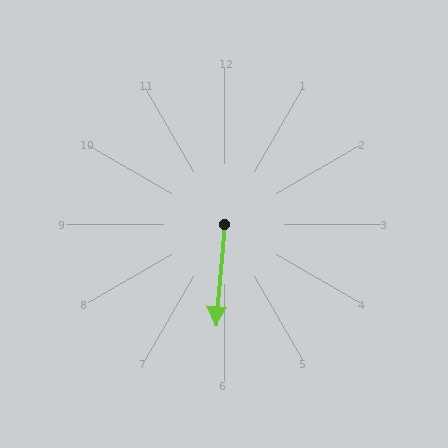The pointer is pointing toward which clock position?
Roughly 6 o'clock.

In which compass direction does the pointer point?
South.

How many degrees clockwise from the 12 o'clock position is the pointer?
Approximately 185 degrees.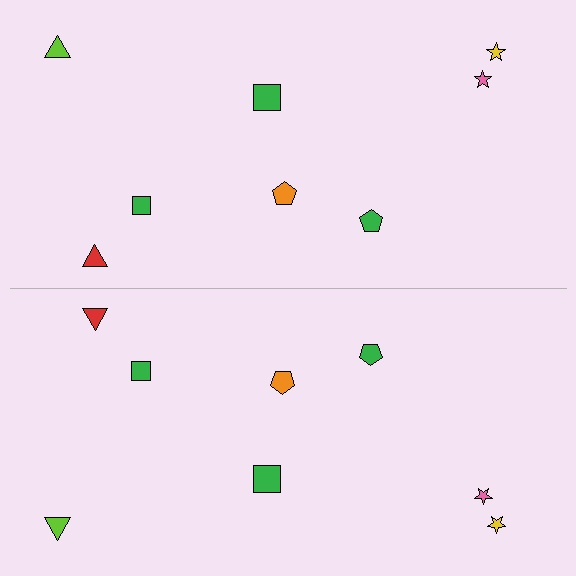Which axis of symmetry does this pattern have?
The pattern has a horizontal axis of symmetry running through the center of the image.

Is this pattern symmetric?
Yes, this pattern has bilateral (reflection) symmetry.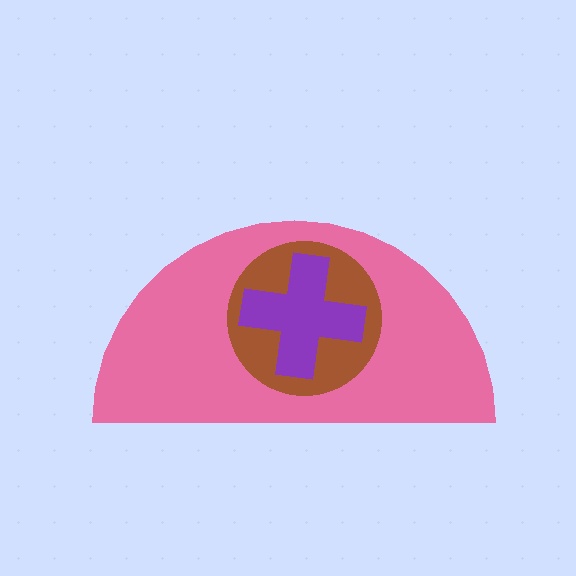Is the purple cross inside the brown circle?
Yes.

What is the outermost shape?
The pink semicircle.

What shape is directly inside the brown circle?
The purple cross.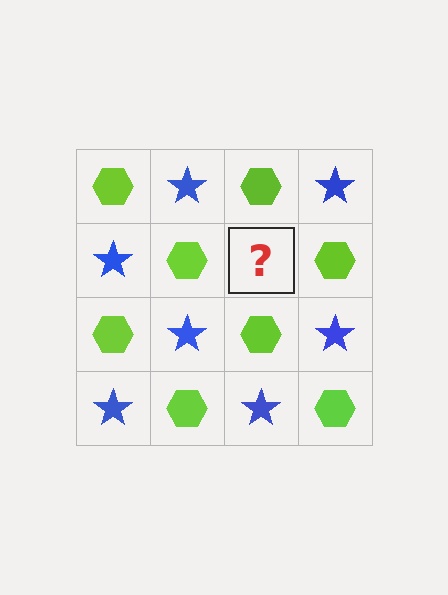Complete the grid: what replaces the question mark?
The question mark should be replaced with a blue star.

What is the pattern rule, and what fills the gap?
The rule is that it alternates lime hexagon and blue star in a checkerboard pattern. The gap should be filled with a blue star.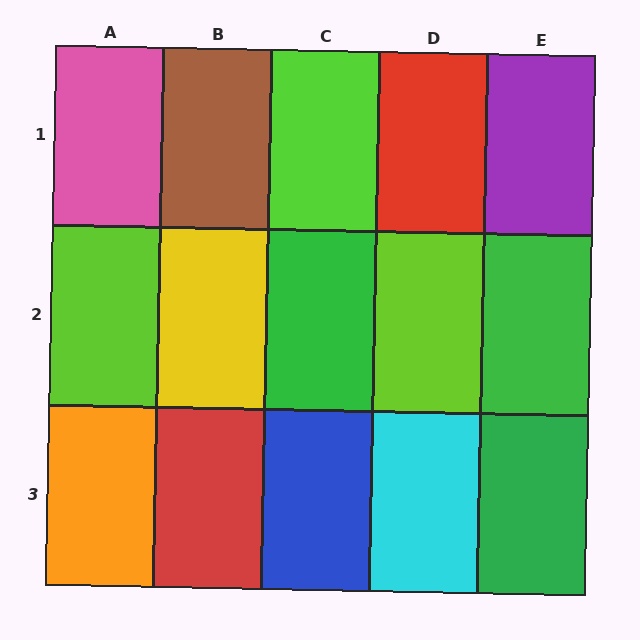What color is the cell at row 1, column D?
Red.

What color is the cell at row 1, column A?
Pink.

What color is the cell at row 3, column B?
Red.